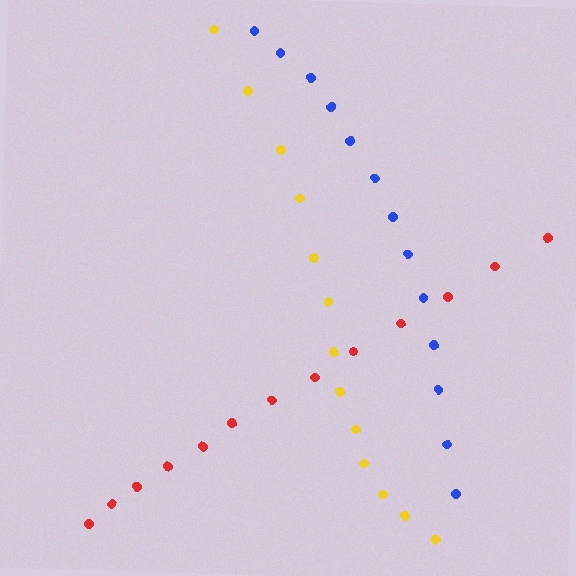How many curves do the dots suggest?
There are 3 distinct paths.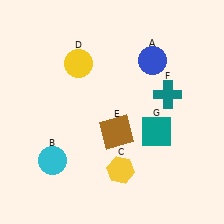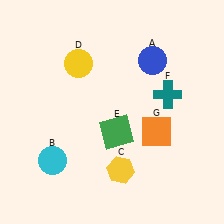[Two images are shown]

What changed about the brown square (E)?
In Image 1, E is brown. In Image 2, it changed to green.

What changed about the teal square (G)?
In Image 1, G is teal. In Image 2, it changed to orange.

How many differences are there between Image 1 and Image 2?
There are 2 differences between the two images.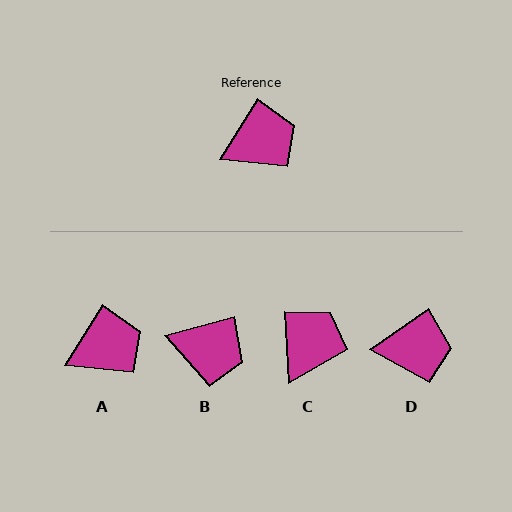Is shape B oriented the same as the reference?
No, it is off by about 43 degrees.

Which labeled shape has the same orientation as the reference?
A.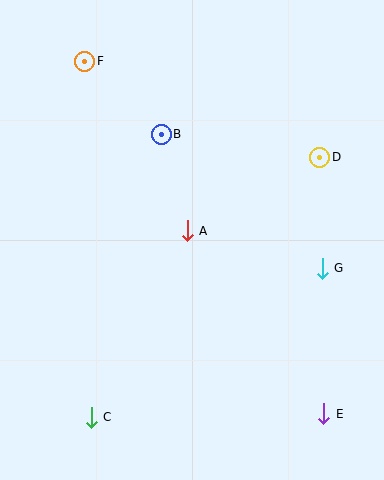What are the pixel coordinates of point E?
Point E is at (324, 414).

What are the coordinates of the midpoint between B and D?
The midpoint between B and D is at (241, 146).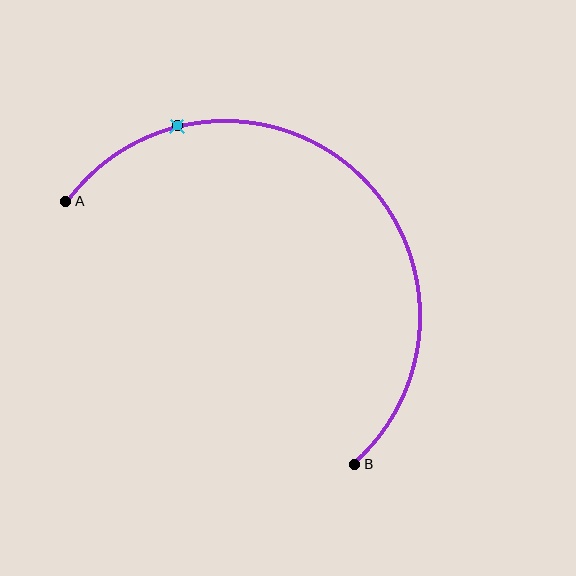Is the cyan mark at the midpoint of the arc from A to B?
No. The cyan mark lies on the arc but is closer to endpoint A. The arc midpoint would be at the point on the curve equidistant along the arc from both A and B.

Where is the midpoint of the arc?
The arc midpoint is the point on the curve farthest from the straight line joining A and B. It sits above and to the right of that line.